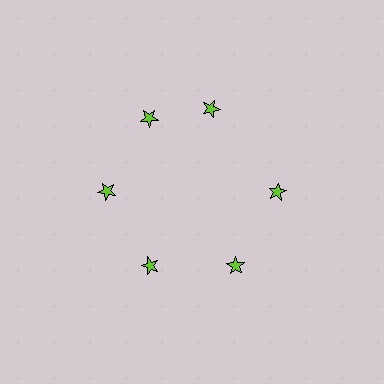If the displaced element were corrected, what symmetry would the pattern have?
It would have 6-fold rotational symmetry — the pattern would map onto itself every 60 degrees.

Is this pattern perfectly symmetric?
No. The 6 lime stars are arranged in a ring, but one element near the 1 o'clock position is rotated out of alignment along the ring, breaking the 6-fold rotational symmetry.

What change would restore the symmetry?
The symmetry would be restored by rotating it back into even spacing with its neighbors so that all 6 stars sit at equal angles and equal distance from the center.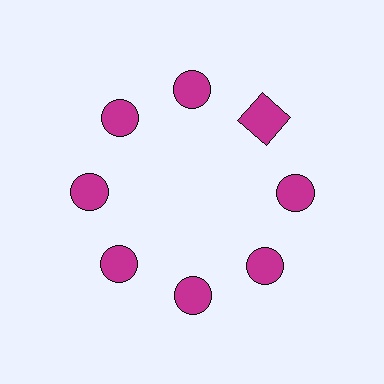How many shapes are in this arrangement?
There are 8 shapes arranged in a ring pattern.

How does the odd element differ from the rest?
It has a different shape: square instead of circle.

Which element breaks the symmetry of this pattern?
The magenta square at roughly the 2 o'clock position breaks the symmetry. All other shapes are magenta circles.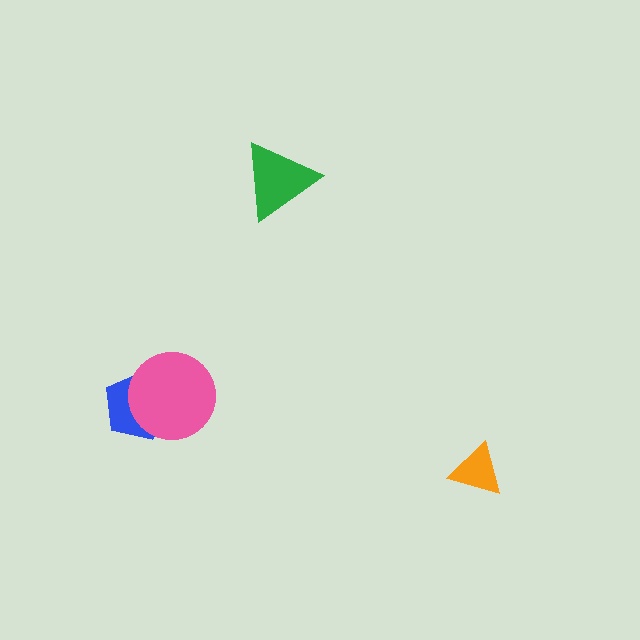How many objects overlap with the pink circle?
1 object overlaps with the pink circle.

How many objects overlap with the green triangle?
0 objects overlap with the green triangle.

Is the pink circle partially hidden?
No, no other shape covers it.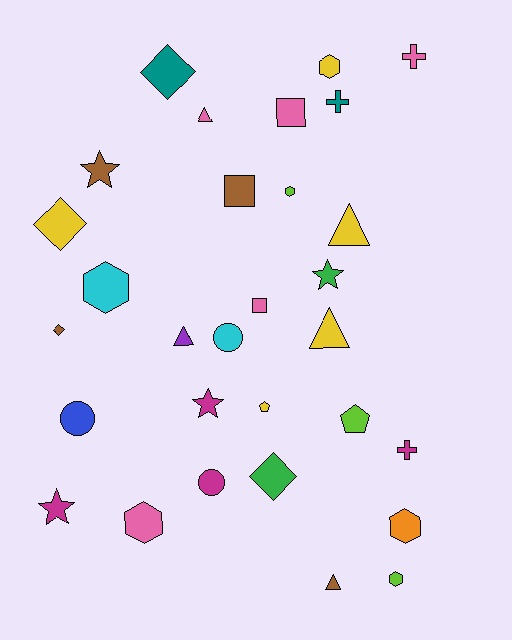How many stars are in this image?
There are 4 stars.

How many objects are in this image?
There are 30 objects.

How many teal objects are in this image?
There are 2 teal objects.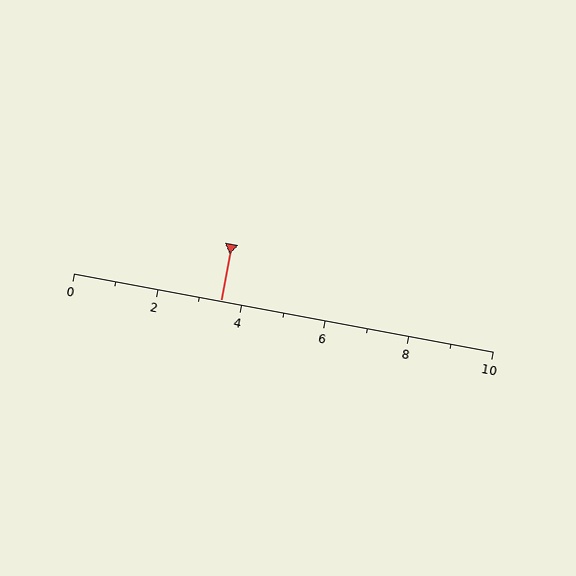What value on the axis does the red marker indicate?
The marker indicates approximately 3.5.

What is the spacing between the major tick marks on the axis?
The major ticks are spaced 2 apart.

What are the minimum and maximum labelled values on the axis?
The axis runs from 0 to 10.